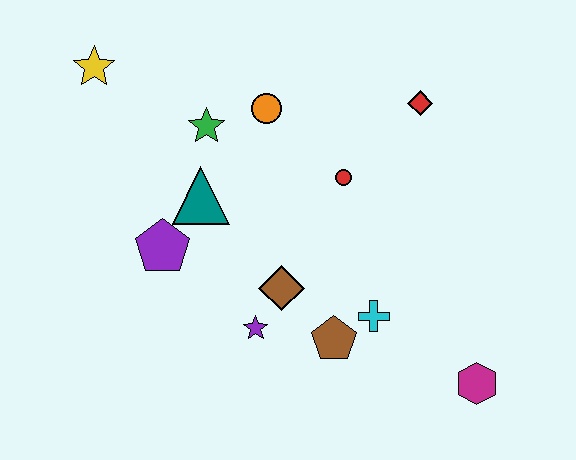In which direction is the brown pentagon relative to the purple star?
The brown pentagon is to the right of the purple star.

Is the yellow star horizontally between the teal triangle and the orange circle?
No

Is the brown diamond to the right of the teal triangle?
Yes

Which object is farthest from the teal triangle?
The magenta hexagon is farthest from the teal triangle.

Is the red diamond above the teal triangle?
Yes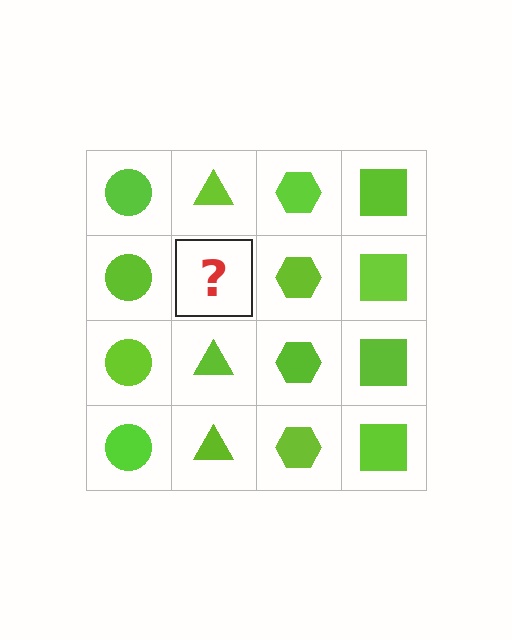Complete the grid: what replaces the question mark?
The question mark should be replaced with a lime triangle.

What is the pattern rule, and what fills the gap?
The rule is that each column has a consistent shape. The gap should be filled with a lime triangle.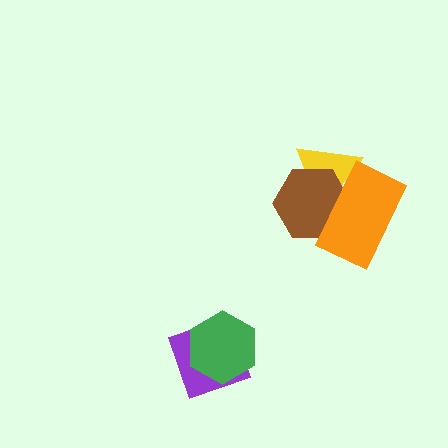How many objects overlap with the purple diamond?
1 object overlaps with the purple diamond.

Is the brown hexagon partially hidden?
Yes, it is partially covered by another shape.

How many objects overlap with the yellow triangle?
2 objects overlap with the yellow triangle.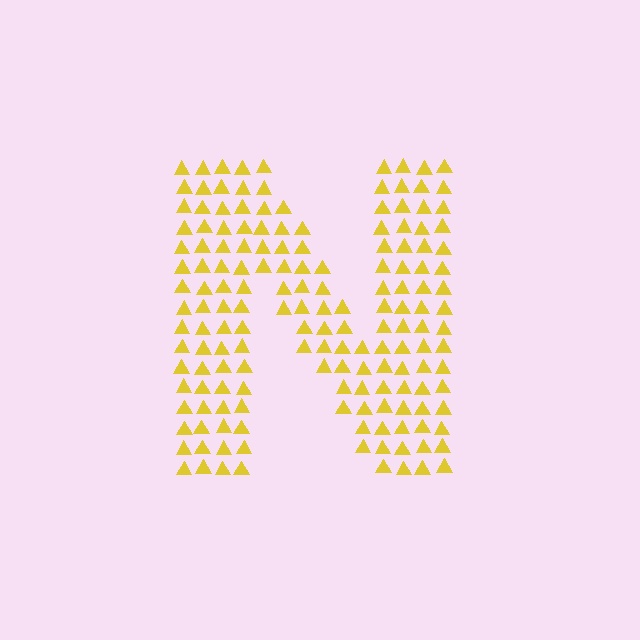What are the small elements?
The small elements are triangles.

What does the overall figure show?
The overall figure shows the letter N.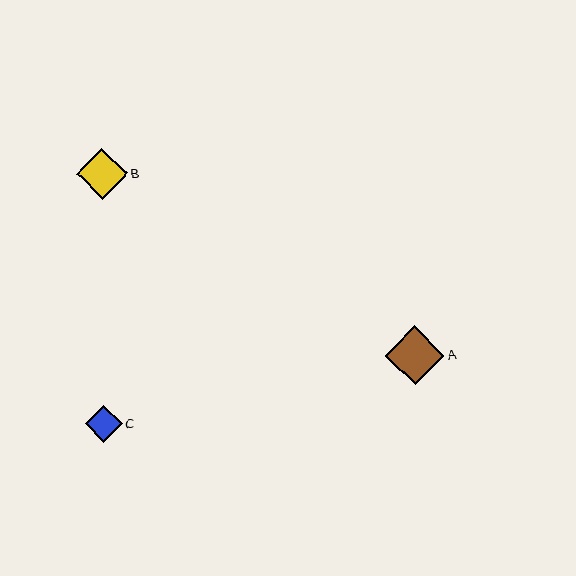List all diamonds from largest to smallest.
From largest to smallest: A, B, C.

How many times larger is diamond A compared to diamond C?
Diamond A is approximately 1.6 times the size of diamond C.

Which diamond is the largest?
Diamond A is the largest with a size of approximately 59 pixels.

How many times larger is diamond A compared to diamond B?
Diamond A is approximately 1.2 times the size of diamond B.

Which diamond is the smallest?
Diamond C is the smallest with a size of approximately 37 pixels.